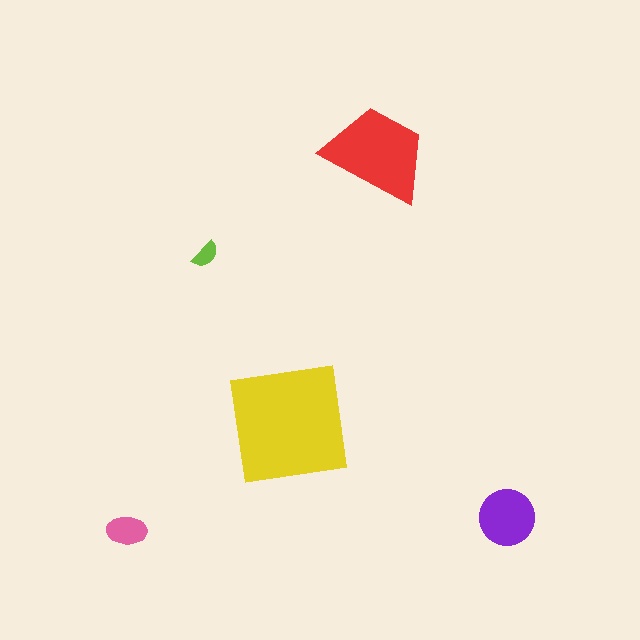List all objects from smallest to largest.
The lime semicircle, the pink ellipse, the purple circle, the red trapezoid, the yellow square.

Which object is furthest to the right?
The purple circle is rightmost.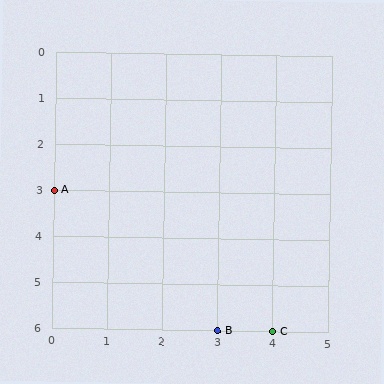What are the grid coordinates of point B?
Point B is at grid coordinates (3, 6).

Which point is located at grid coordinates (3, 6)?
Point B is at (3, 6).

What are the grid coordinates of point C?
Point C is at grid coordinates (4, 6).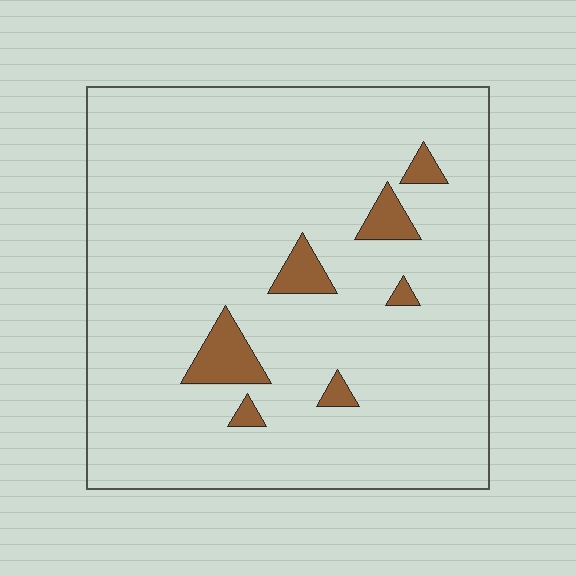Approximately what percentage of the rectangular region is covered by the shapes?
Approximately 5%.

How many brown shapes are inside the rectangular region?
7.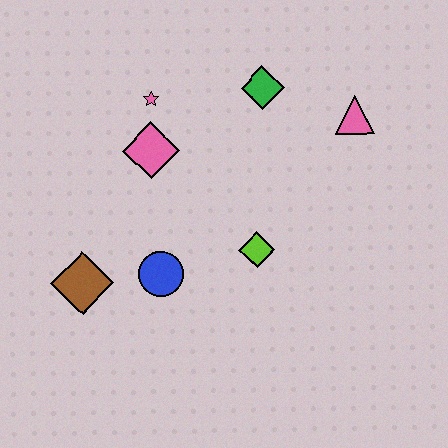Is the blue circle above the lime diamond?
No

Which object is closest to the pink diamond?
The pink star is closest to the pink diamond.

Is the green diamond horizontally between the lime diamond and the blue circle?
No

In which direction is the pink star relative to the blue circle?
The pink star is above the blue circle.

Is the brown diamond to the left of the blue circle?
Yes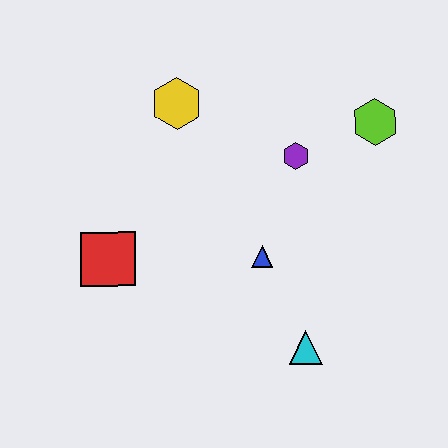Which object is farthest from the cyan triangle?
The yellow hexagon is farthest from the cyan triangle.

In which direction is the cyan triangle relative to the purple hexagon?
The cyan triangle is below the purple hexagon.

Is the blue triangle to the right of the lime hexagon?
No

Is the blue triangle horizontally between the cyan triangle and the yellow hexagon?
Yes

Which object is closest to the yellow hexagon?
The purple hexagon is closest to the yellow hexagon.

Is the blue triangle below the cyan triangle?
No